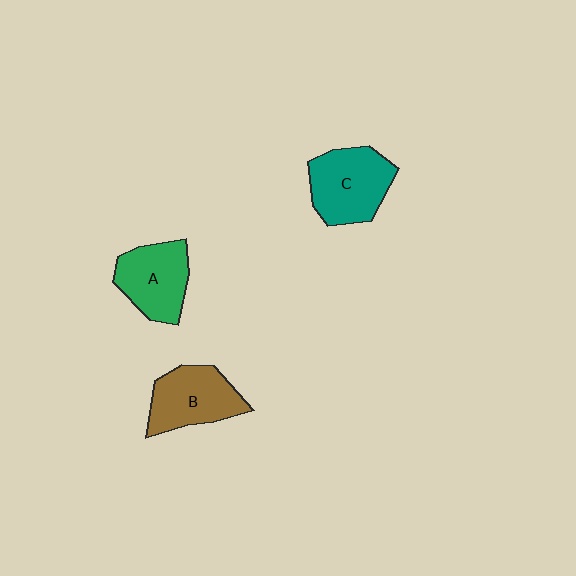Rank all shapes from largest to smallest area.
From largest to smallest: C (teal), B (brown), A (green).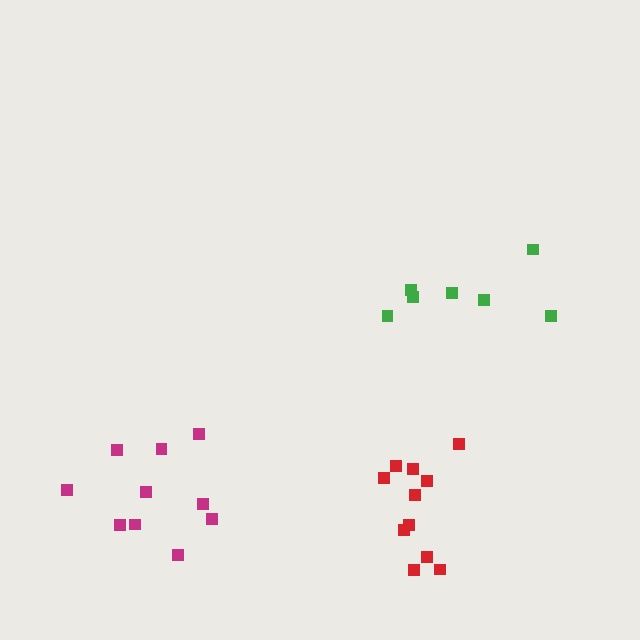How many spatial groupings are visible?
There are 3 spatial groupings.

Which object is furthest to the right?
The green cluster is rightmost.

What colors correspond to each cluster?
The clusters are colored: green, red, magenta.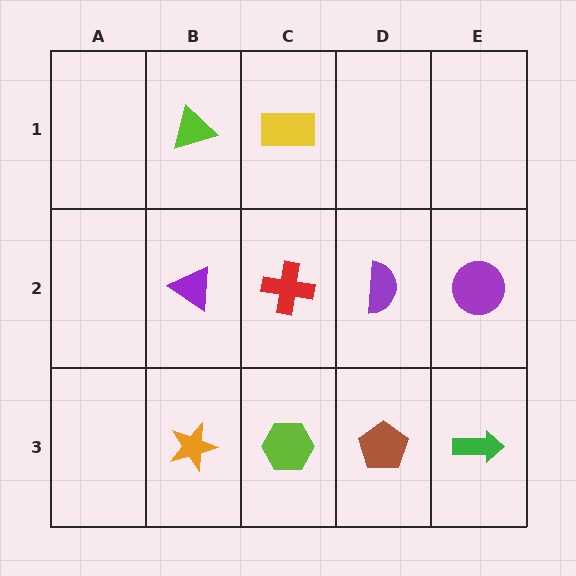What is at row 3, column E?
A green arrow.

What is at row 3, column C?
A lime hexagon.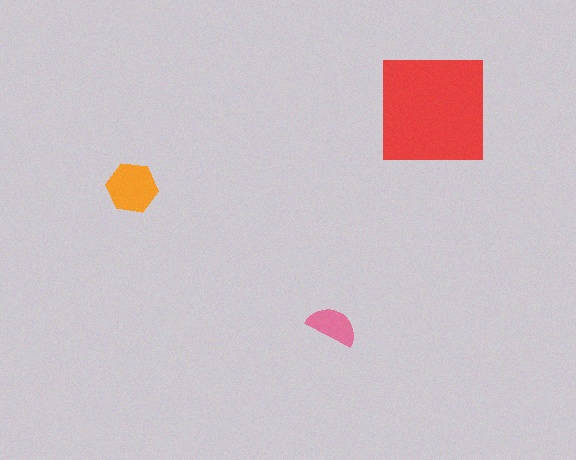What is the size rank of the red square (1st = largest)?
1st.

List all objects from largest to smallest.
The red square, the orange hexagon, the pink semicircle.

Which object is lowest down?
The pink semicircle is bottommost.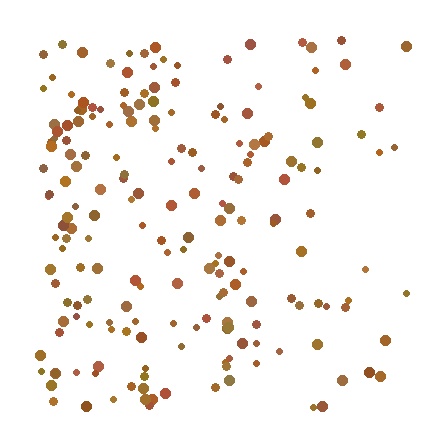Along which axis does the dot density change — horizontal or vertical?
Horizontal.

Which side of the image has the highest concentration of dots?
The left.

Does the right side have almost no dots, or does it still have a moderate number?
Still a moderate number, just noticeably fewer than the left.